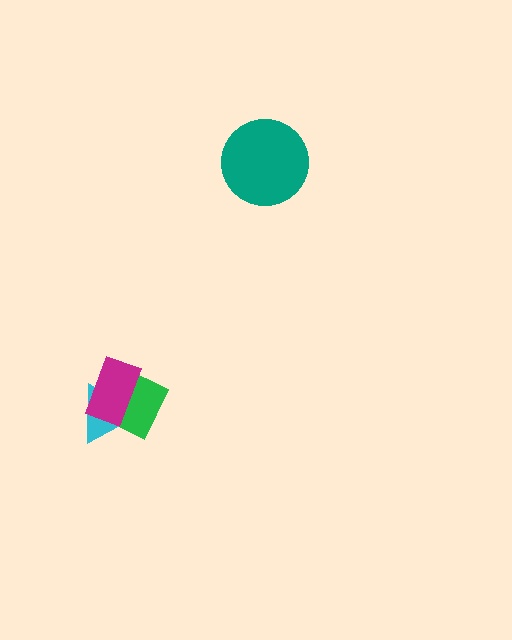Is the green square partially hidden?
Yes, it is partially covered by another shape.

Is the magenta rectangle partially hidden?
No, no other shape covers it.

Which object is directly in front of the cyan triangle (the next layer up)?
The green square is directly in front of the cyan triangle.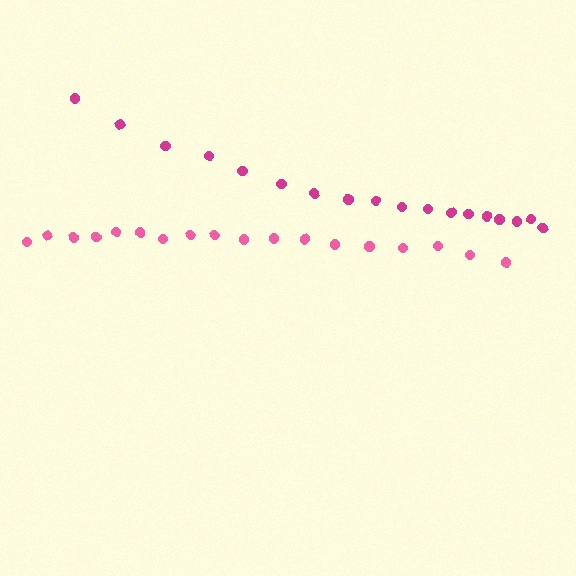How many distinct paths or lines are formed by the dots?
There are 2 distinct paths.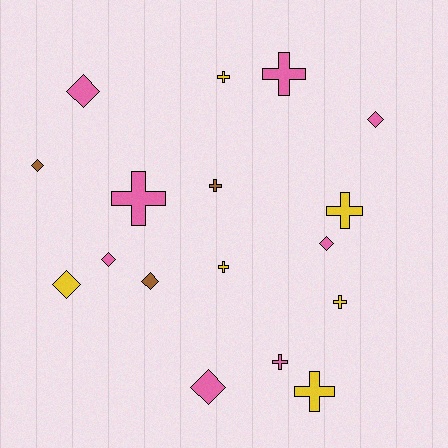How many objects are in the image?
There are 17 objects.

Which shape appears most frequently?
Cross, with 9 objects.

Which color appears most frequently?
Pink, with 8 objects.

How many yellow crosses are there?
There are 5 yellow crosses.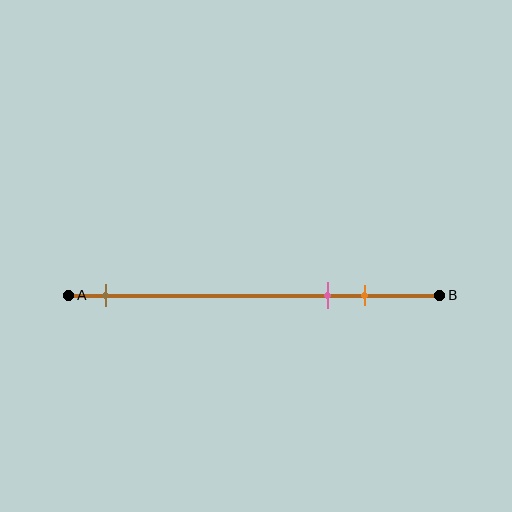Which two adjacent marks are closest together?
The pink and orange marks are the closest adjacent pair.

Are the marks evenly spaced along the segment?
No, the marks are not evenly spaced.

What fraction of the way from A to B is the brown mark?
The brown mark is approximately 10% (0.1) of the way from A to B.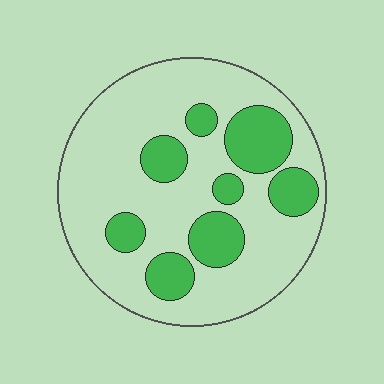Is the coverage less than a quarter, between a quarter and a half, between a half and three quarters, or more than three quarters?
Between a quarter and a half.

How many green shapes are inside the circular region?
8.